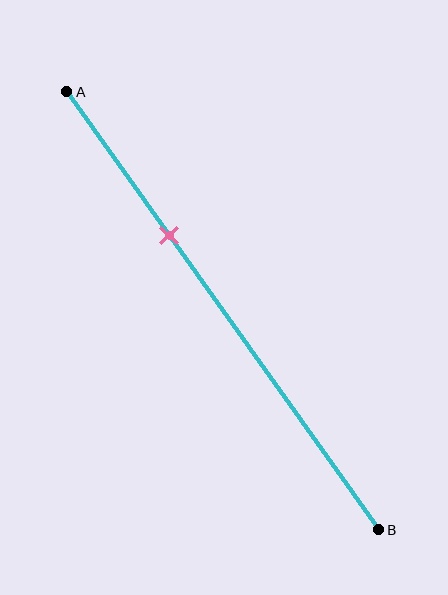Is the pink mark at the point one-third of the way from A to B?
Yes, the mark is approximately at the one-third point.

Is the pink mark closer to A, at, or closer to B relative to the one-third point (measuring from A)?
The pink mark is approximately at the one-third point of segment AB.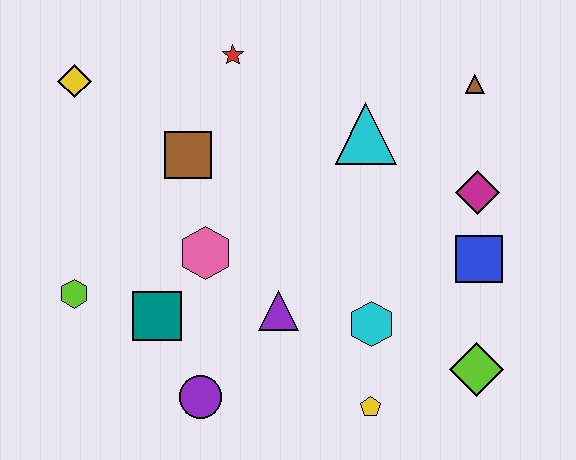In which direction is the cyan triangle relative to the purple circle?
The cyan triangle is above the purple circle.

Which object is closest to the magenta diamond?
The blue square is closest to the magenta diamond.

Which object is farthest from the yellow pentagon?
The yellow diamond is farthest from the yellow pentagon.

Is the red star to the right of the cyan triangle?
No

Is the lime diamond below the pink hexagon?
Yes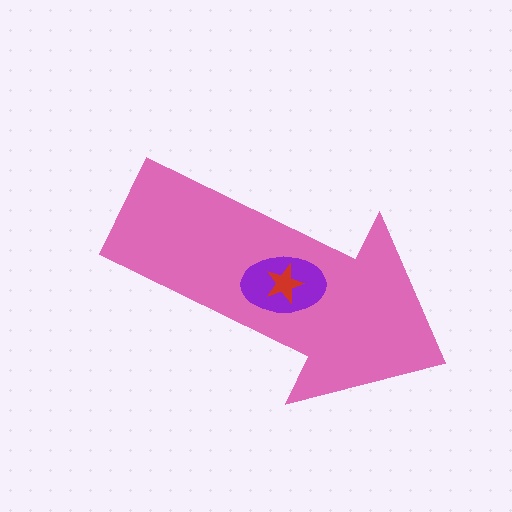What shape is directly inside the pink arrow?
The purple ellipse.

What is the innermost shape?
The red star.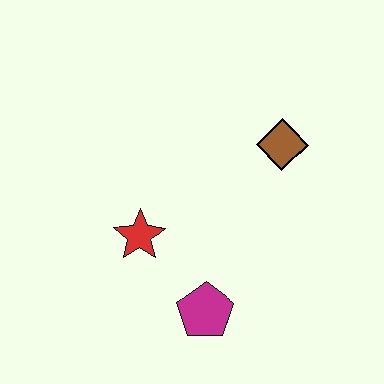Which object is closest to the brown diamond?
The red star is closest to the brown diamond.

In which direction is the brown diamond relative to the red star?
The brown diamond is to the right of the red star.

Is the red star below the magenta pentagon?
No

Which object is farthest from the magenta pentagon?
The brown diamond is farthest from the magenta pentagon.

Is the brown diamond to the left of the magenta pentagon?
No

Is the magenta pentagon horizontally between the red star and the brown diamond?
Yes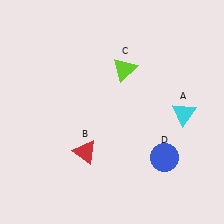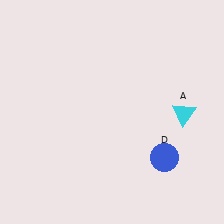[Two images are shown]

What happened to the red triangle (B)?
The red triangle (B) was removed in Image 2. It was in the bottom-left area of Image 1.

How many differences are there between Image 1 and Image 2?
There are 2 differences between the two images.